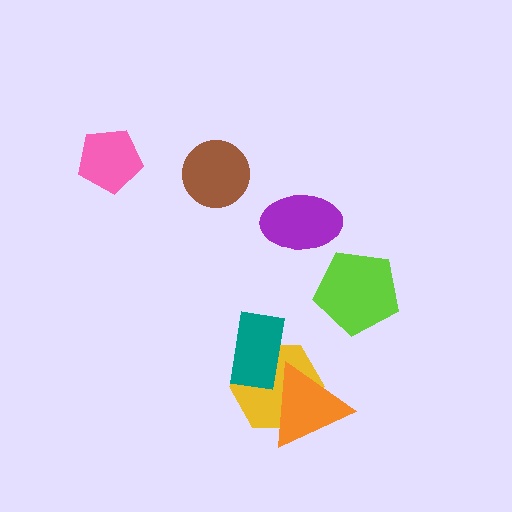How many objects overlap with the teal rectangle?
2 objects overlap with the teal rectangle.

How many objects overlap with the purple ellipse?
0 objects overlap with the purple ellipse.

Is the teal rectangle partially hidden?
Yes, it is partially covered by another shape.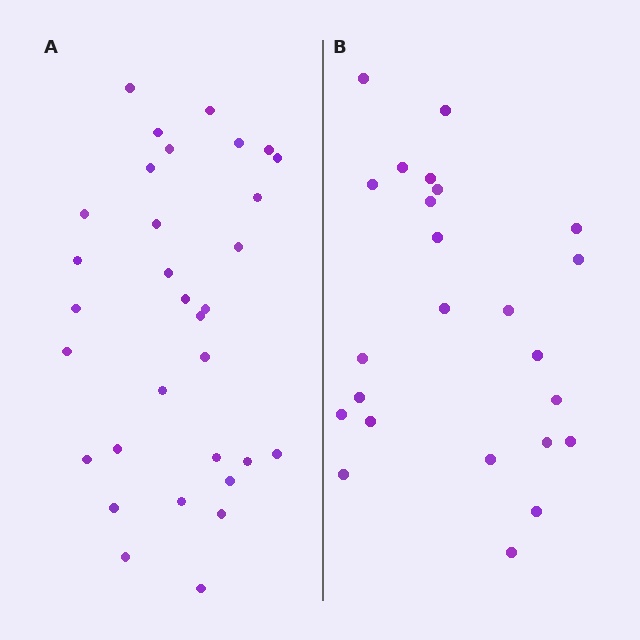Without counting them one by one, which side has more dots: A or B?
Region A (the left region) has more dots.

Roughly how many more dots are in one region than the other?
Region A has roughly 8 or so more dots than region B.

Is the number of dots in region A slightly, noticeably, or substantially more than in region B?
Region A has noticeably more, but not dramatically so. The ratio is roughly 1.3 to 1.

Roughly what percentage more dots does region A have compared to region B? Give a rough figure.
About 35% more.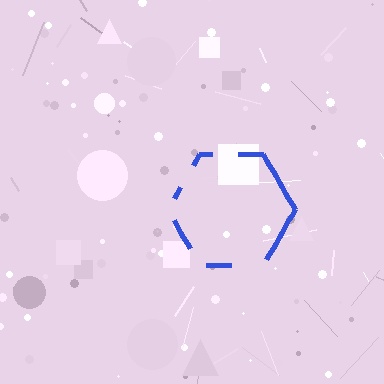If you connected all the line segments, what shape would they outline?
They would outline a hexagon.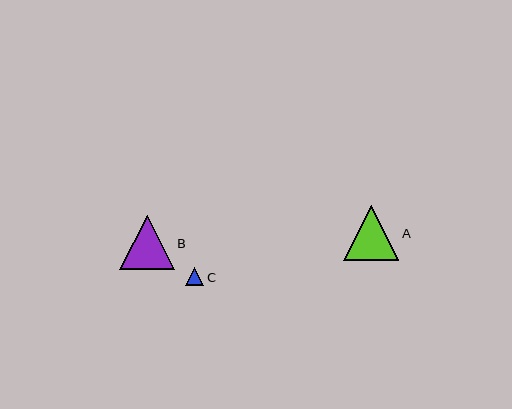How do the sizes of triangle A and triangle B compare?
Triangle A and triangle B are approximately the same size.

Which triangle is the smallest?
Triangle C is the smallest with a size of approximately 18 pixels.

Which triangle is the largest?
Triangle A is the largest with a size of approximately 55 pixels.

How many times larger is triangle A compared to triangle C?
Triangle A is approximately 3.0 times the size of triangle C.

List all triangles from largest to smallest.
From largest to smallest: A, B, C.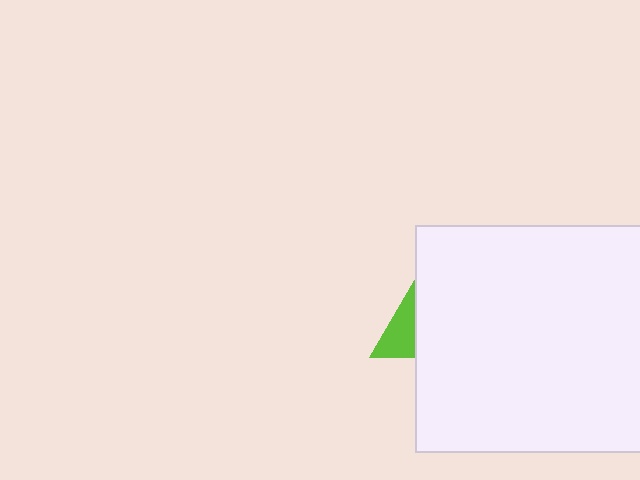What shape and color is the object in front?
The object in front is a white rectangle.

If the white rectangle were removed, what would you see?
You would see the complete lime triangle.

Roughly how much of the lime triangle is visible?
A small part of it is visible (roughly 31%).